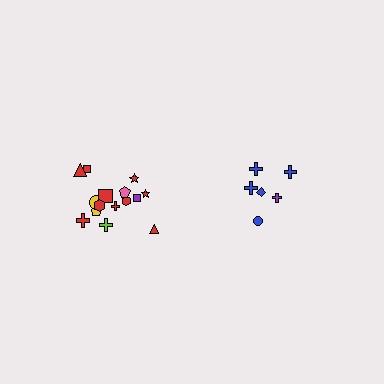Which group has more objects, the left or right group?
The left group.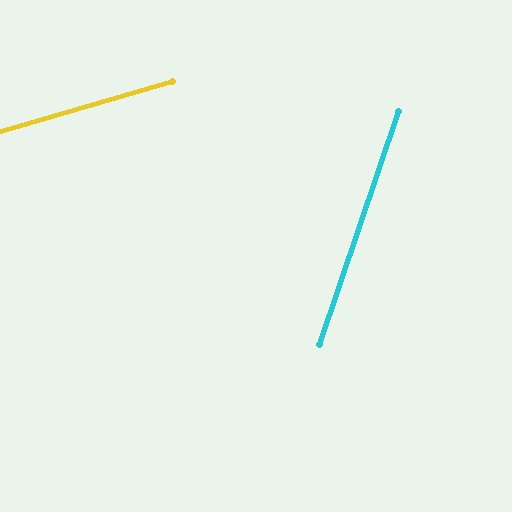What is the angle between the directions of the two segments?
Approximately 55 degrees.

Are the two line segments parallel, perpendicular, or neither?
Neither parallel nor perpendicular — they differ by about 55°.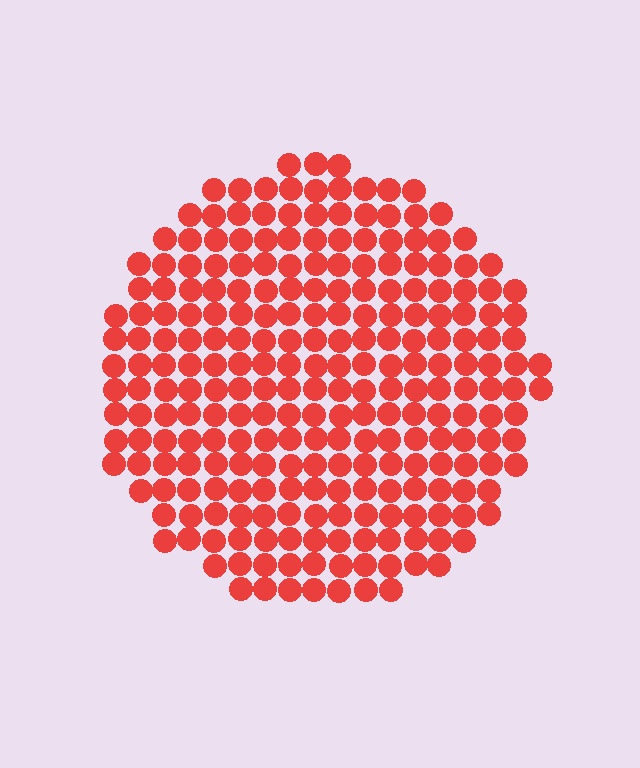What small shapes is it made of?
It is made of small circles.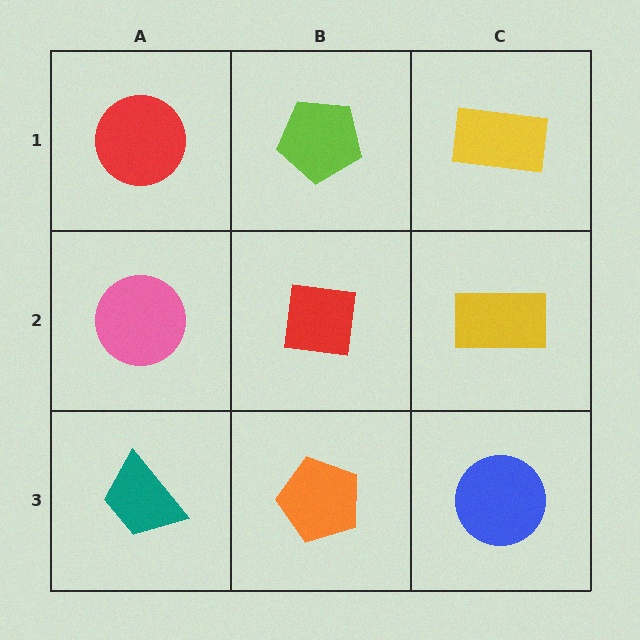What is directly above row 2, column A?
A red circle.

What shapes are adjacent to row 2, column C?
A yellow rectangle (row 1, column C), a blue circle (row 3, column C), a red square (row 2, column B).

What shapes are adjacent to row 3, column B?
A red square (row 2, column B), a teal trapezoid (row 3, column A), a blue circle (row 3, column C).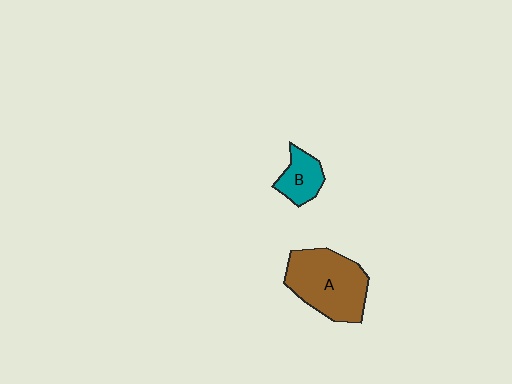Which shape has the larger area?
Shape A (brown).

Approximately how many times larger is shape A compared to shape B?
Approximately 2.4 times.